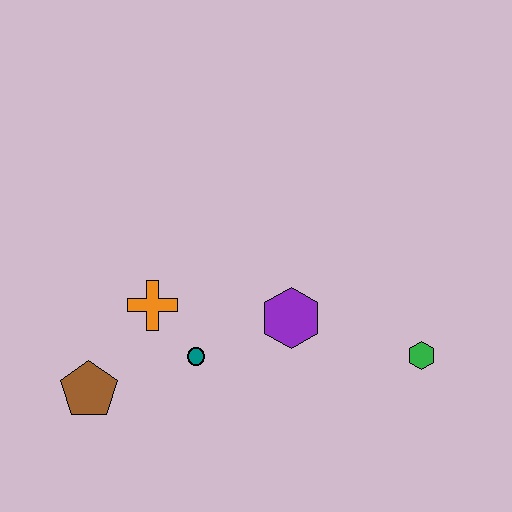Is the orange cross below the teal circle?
No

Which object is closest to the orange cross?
The teal circle is closest to the orange cross.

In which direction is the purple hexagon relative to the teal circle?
The purple hexagon is to the right of the teal circle.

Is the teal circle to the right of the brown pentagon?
Yes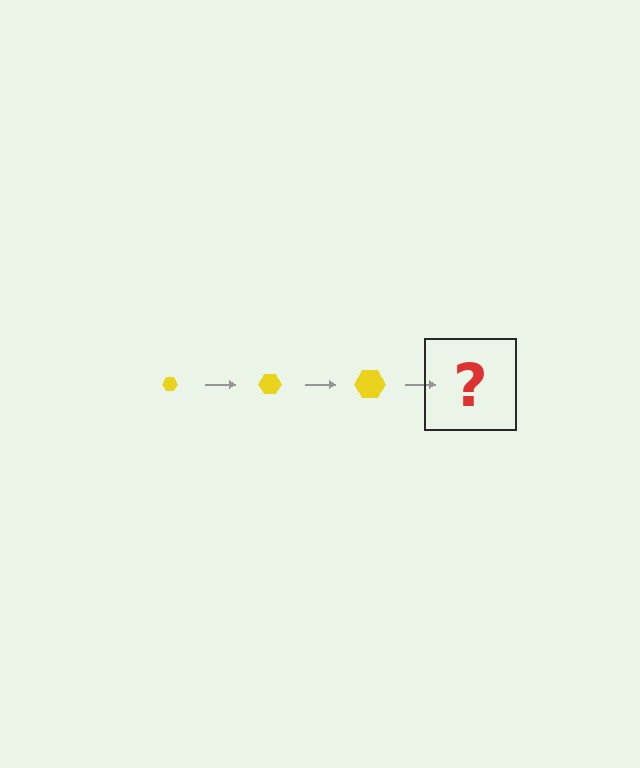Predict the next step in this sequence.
The next step is a yellow hexagon, larger than the previous one.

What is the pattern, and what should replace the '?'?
The pattern is that the hexagon gets progressively larger each step. The '?' should be a yellow hexagon, larger than the previous one.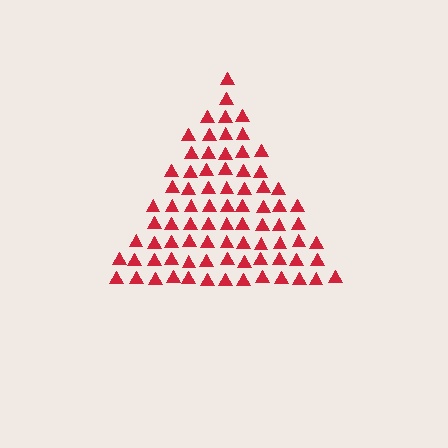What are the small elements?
The small elements are triangles.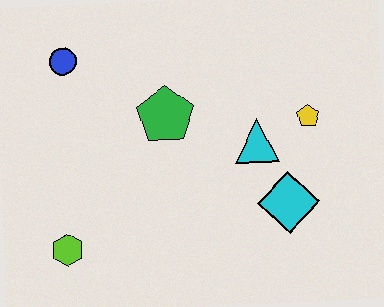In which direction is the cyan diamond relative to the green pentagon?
The cyan diamond is to the right of the green pentagon.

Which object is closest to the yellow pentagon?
The cyan triangle is closest to the yellow pentagon.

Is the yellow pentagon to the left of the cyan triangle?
No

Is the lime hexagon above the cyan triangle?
No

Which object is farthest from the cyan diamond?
The blue circle is farthest from the cyan diamond.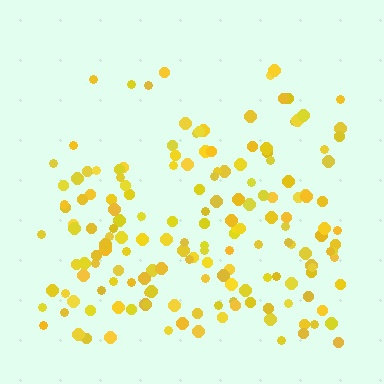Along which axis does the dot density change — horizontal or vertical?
Vertical.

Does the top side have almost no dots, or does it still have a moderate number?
Still a moderate number, just noticeably fewer than the bottom.